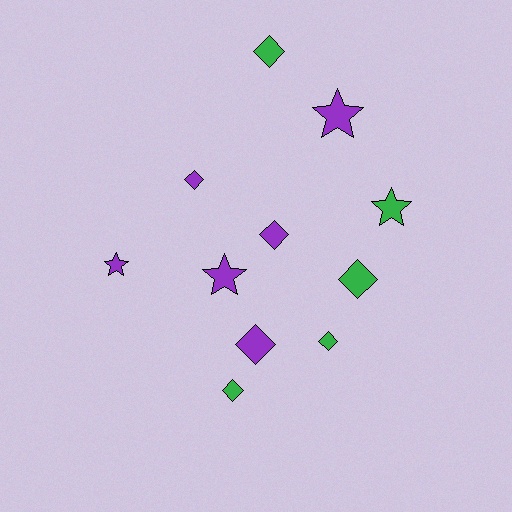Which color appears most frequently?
Purple, with 6 objects.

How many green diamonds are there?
There are 4 green diamonds.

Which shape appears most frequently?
Diamond, with 7 objects.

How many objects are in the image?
There are 11 objects.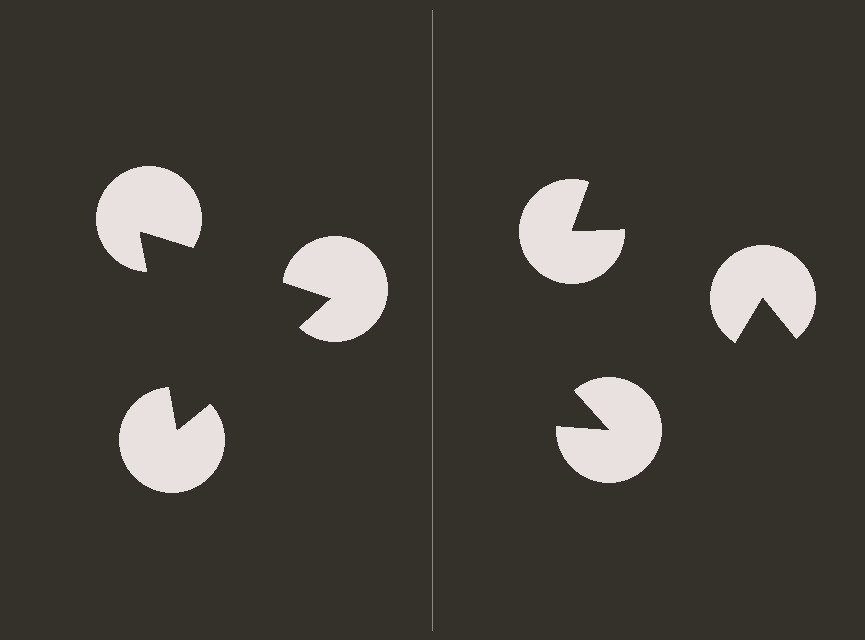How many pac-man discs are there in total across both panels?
6 — 3 on each side.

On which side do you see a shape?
An illusory triangle appears on the left side. On the right side the wedge cuts are rotated, so no coherent shape forms.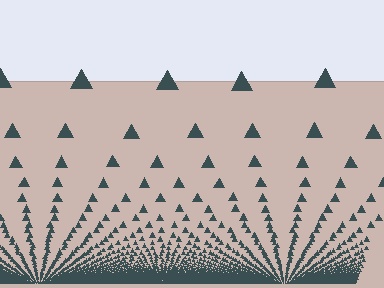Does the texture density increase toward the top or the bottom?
Density increases toward the bottom.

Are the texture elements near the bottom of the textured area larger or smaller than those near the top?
Smaller. The gradient is inverted — elements near the bottom are smaller and denser.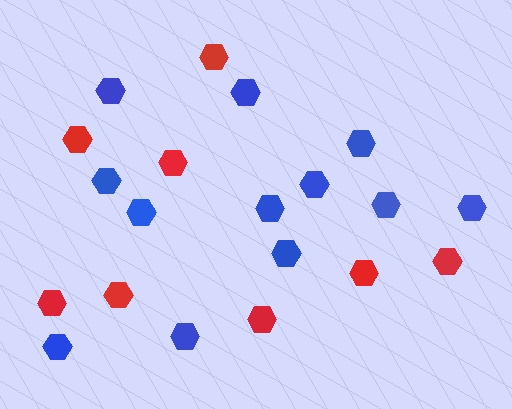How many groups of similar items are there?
There are 2 groups: one group of blue hexagons (12) and one group of red hexagons (8).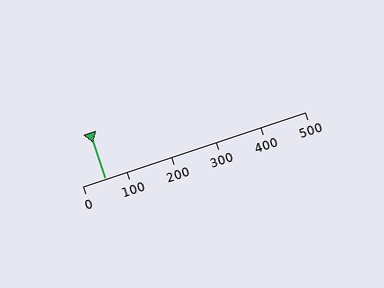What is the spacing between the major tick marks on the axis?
The major ticks are spaced 100 apart.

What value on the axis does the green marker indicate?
The marker indicates approximately 50.